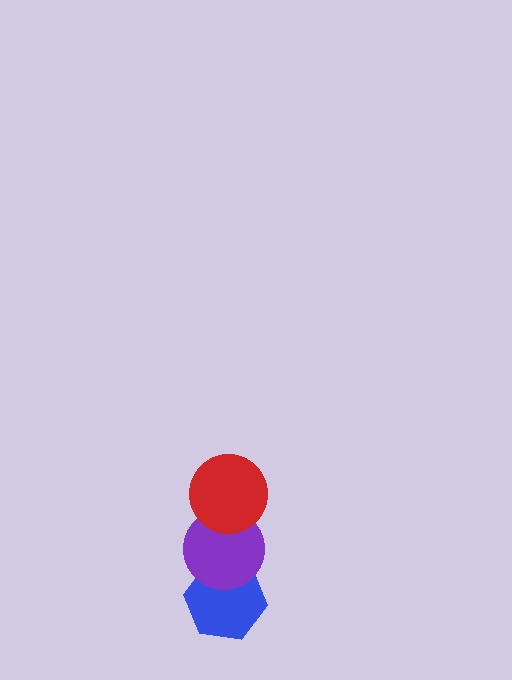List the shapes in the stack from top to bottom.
From top to bottom: the red circle, the purple circle, the blue hexagon.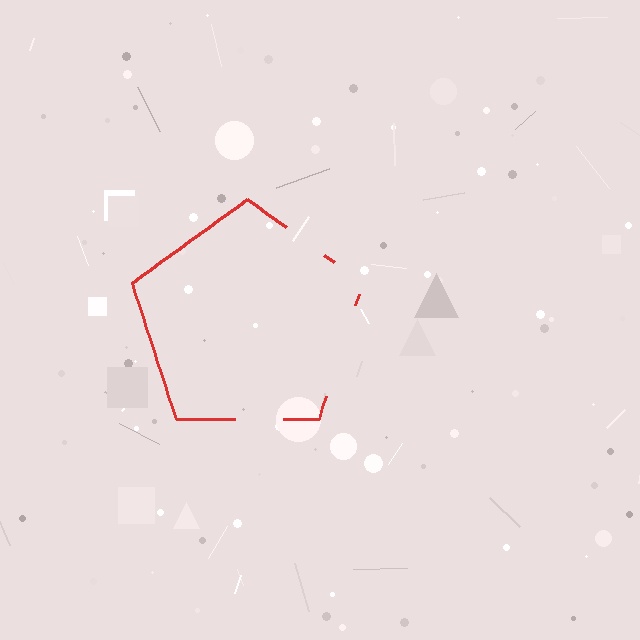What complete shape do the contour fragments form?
The contour fragments form a pentagon.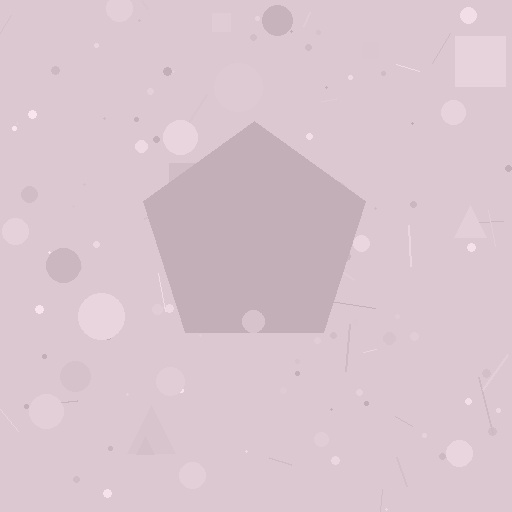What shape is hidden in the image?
A pentagon is hidden in the image.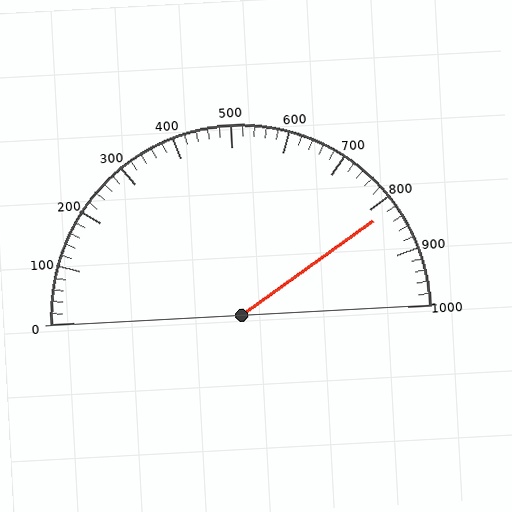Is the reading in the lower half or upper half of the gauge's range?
The reading is in the upper half of the range (0 to 1000).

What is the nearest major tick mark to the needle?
The nearest major tick mark is 800.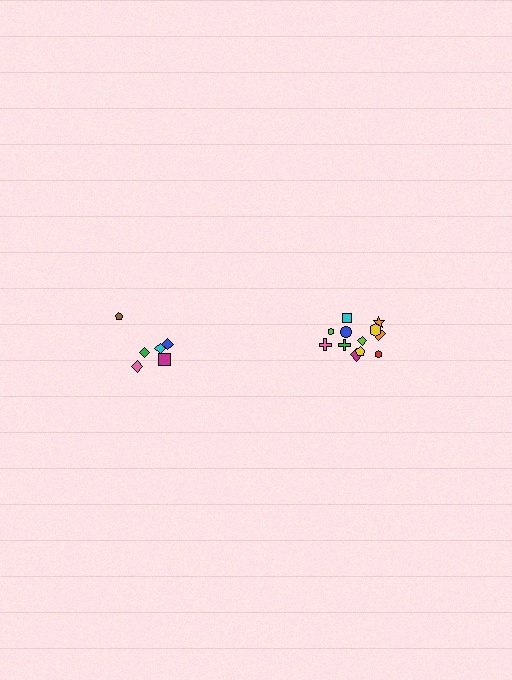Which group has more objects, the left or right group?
The right group.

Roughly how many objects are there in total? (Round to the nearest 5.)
Roughly 20 objects in total.